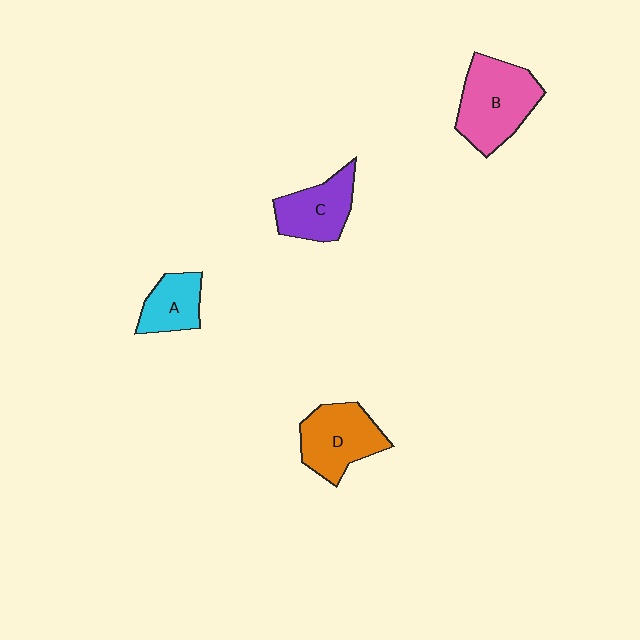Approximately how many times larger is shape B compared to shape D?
Approximately 1.2 times.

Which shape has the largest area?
Shape B (pink).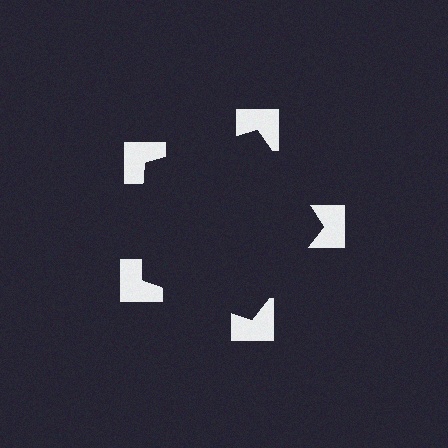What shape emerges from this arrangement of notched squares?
An illusory pentagon — its edges are inferred from the aligned wedge cuts in the notched squares, not physically drawn.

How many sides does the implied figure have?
5 sides.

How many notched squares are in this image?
There are 5 — one at each vertex of the illusory pentagon.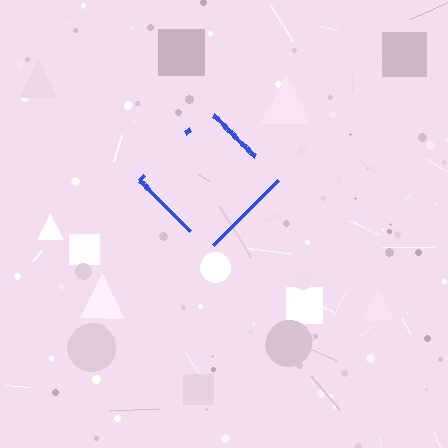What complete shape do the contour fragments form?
The contour fragments form a diamond.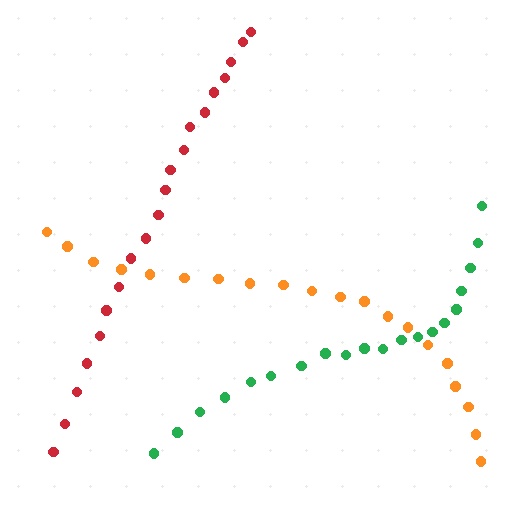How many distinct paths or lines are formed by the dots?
There are 3 distinct paths.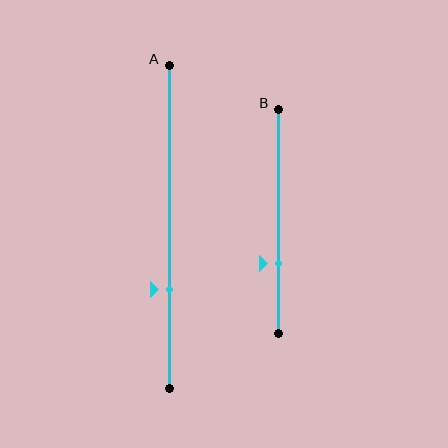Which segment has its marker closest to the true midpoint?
Segment B has its marker closest to the true midpoint.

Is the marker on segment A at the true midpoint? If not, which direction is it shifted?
No, the marker on segment A is shifted downward by about 19% of the segment length.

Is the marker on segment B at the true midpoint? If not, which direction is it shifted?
No, the marker on segment B is shifted downward by about 19% of the segment length.